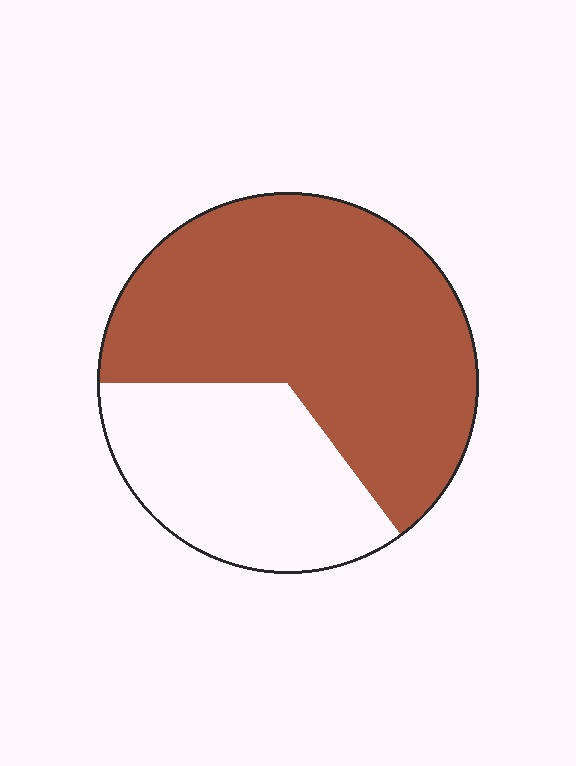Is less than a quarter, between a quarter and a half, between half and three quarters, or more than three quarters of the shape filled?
Between half and three quarters.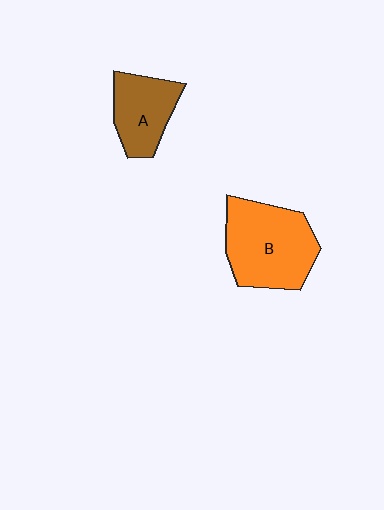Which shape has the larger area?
Shape B (orange).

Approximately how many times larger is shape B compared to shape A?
Approximately 1.6 times.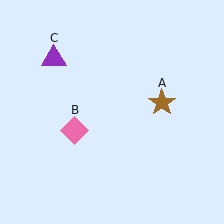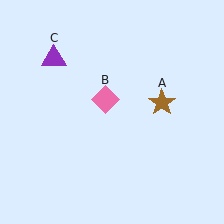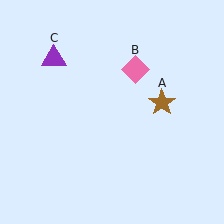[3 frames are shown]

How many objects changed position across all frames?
1 object changed position: pink diamond (object B).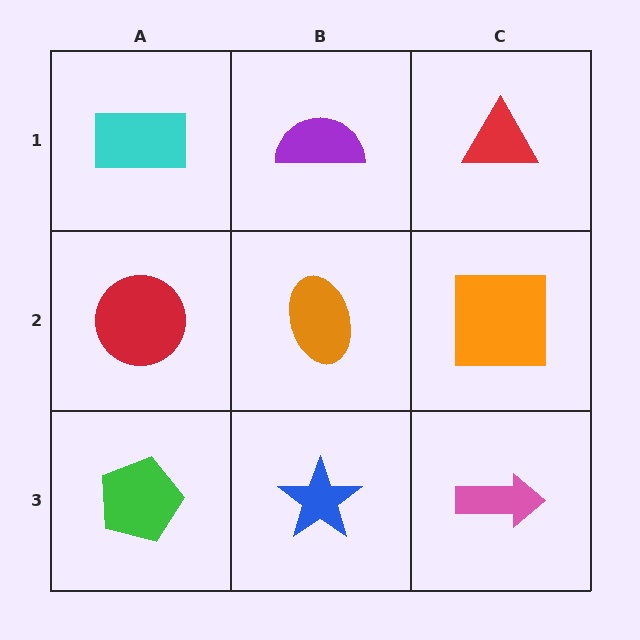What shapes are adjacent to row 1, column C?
An orange square (row 2, column C), a purple semicircle (row 1, column B).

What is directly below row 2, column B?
A blue star.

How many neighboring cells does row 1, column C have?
2.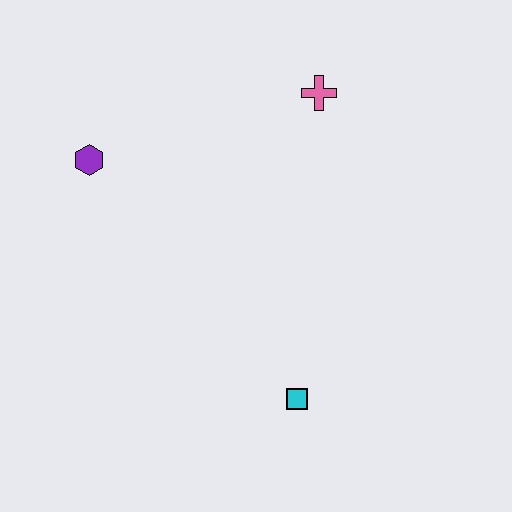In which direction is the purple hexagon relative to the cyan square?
The purple hexagon is above the cyan square.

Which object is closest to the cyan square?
The pink cross is closest to the cyan square.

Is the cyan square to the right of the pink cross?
No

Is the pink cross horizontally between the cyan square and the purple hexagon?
No